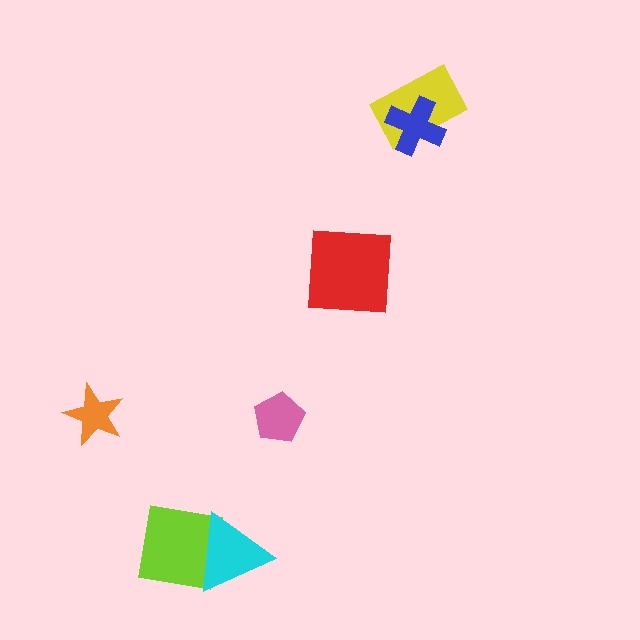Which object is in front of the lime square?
The cyan triangle is in front of the lime square.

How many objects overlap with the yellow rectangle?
1 object overlaps with the yellow rectangle.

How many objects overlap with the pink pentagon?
0 objects overlap with the pink pentagon.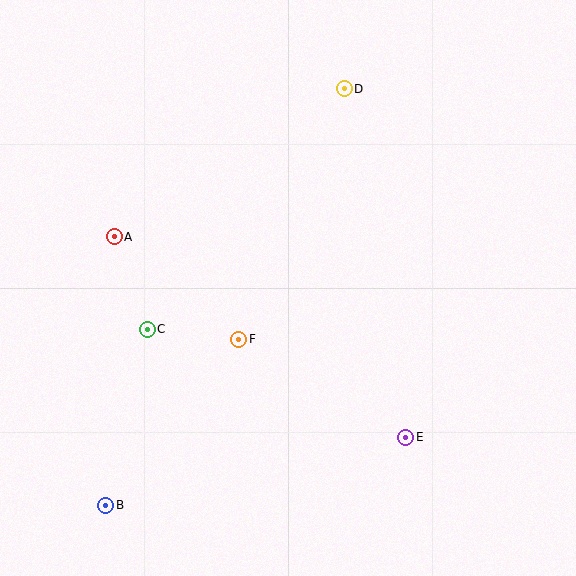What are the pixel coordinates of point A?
Point A is at (114, 237).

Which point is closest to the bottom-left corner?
Point B is closest to the bottom-left corner.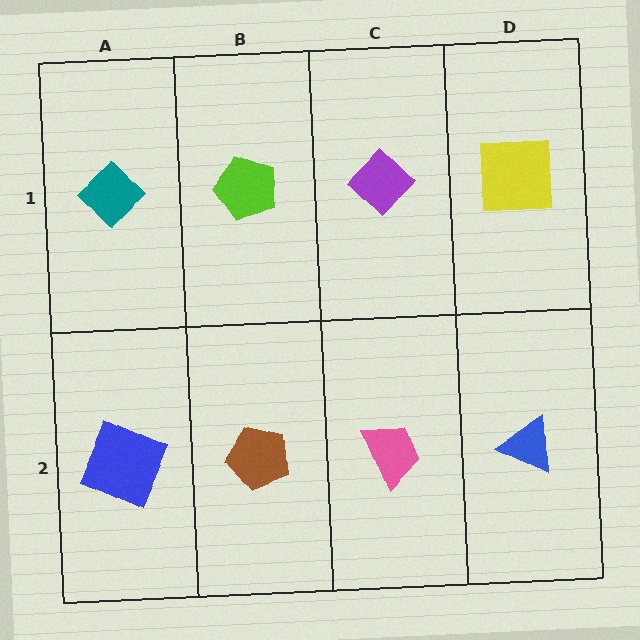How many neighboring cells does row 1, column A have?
2.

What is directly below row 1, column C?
A pink trapezoid.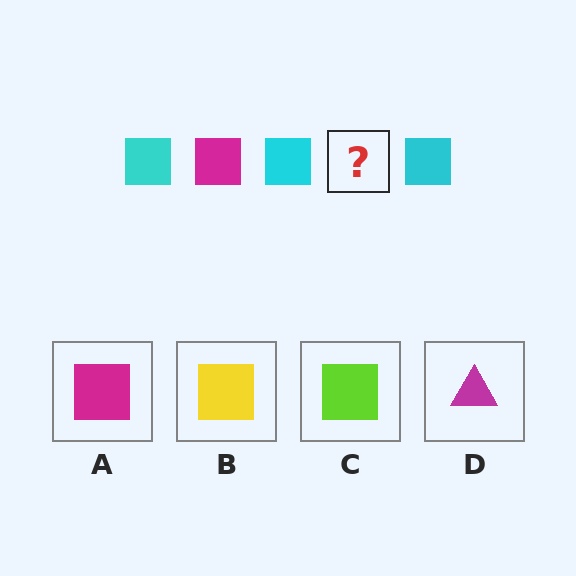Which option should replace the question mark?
Option A.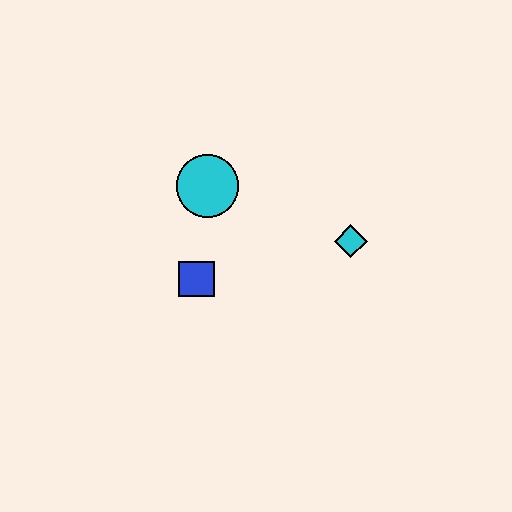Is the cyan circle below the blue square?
No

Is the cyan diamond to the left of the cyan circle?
No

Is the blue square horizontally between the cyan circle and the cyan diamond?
No